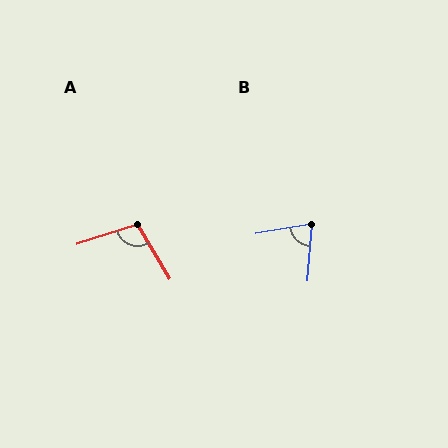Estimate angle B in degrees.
Approximately 75 degrees.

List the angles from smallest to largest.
B (75°), A (103°).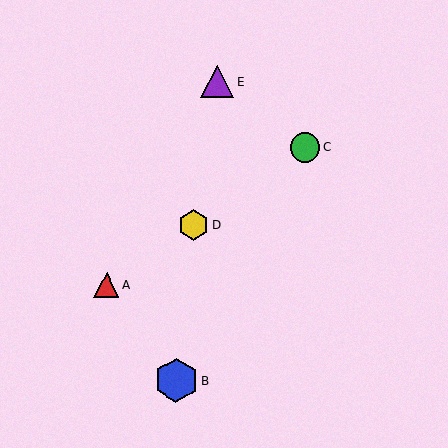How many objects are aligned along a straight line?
3 objects (A, C, D) are aligned along a straight line.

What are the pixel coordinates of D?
Object D is at (193, 224).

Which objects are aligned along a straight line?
Objects A, C, D are aligned along a straight line.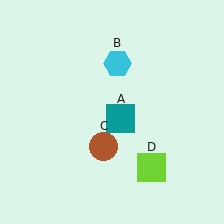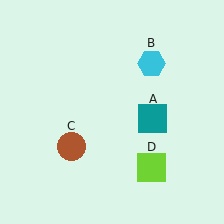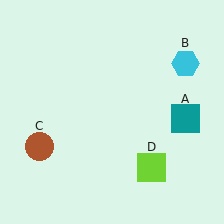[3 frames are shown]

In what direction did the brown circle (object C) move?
The brown circle (object C) moved left.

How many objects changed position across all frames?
3 objects changed position: teal square (object A), cyan hexagon (object B), brown circle (object C).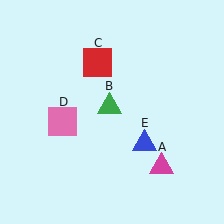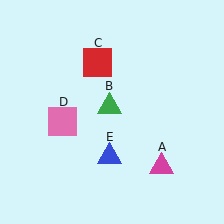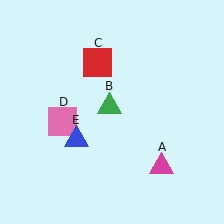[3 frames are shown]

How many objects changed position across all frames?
1 object changed position: blue triangle (object E).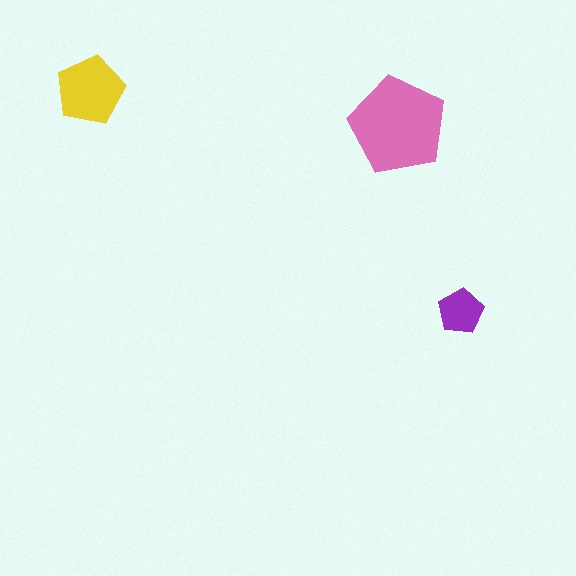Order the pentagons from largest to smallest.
the pink one, the yellow one, the purple one.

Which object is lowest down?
The purple pentagon is bottommost.